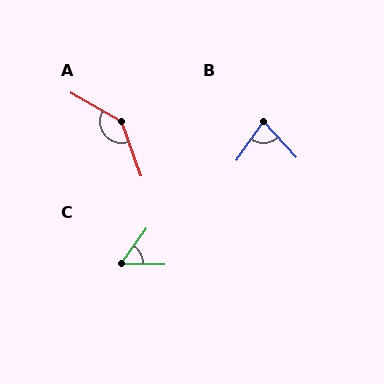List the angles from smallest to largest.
C (55°), B (77°), A (139°).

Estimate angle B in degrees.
Approximately 77 degrees.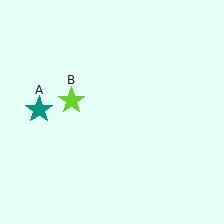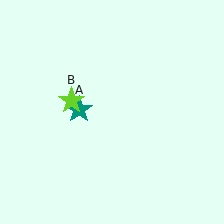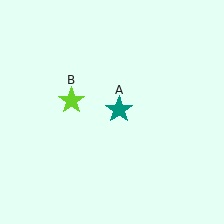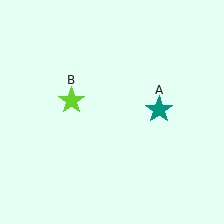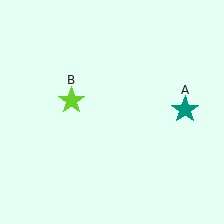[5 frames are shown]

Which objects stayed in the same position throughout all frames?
Lime star (object B) remained stationary.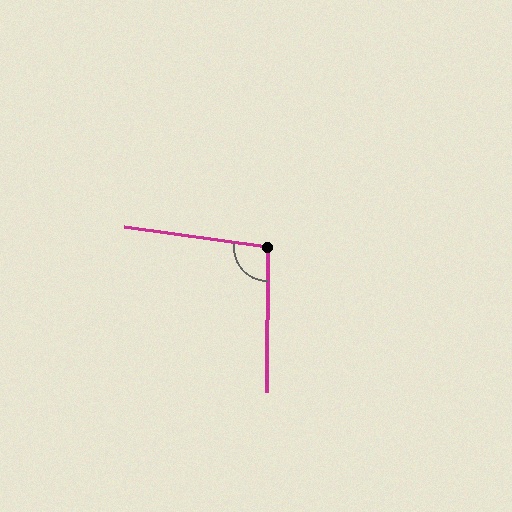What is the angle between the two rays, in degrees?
Approximately 98 degrees.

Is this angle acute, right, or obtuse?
It is obtuse.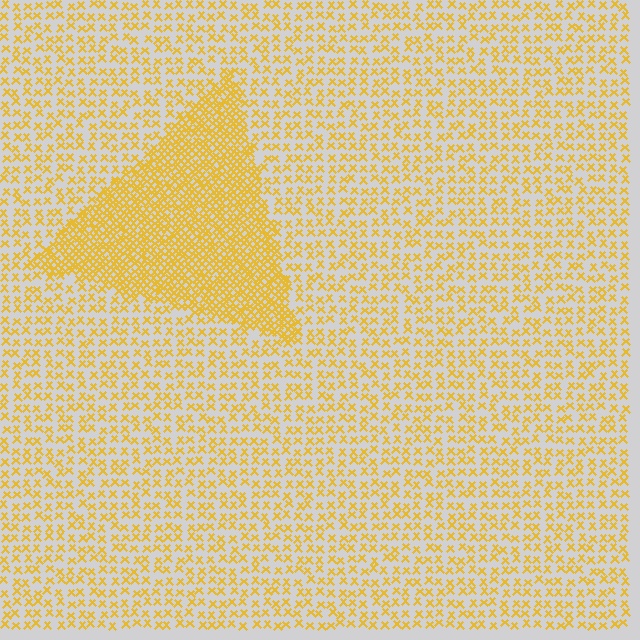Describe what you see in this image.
The image contains small yellow elements arranged at two different densities. A triangle-shaped region is visible where the elements are more densely packed than the surrounding area.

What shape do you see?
I see a triangle.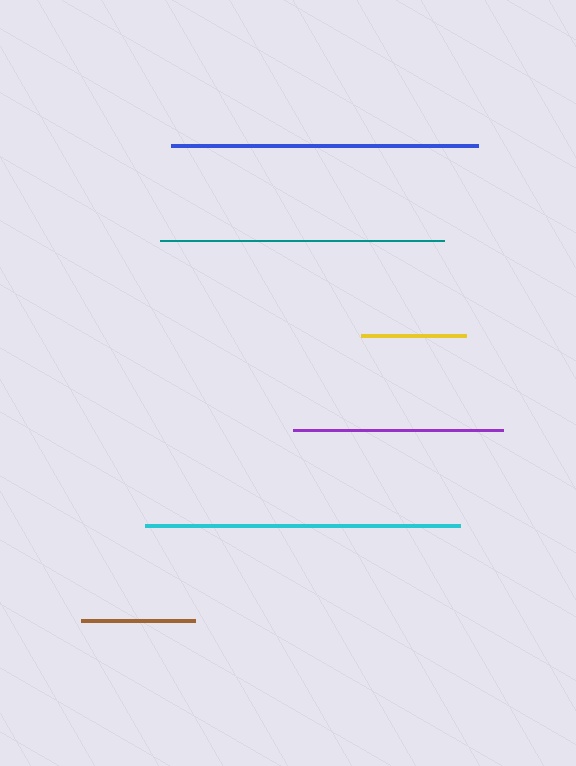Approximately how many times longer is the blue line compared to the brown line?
The blue line is approximately 2.7 times the length of the brown line.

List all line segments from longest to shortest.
From longest to shortest: cyan, blue, teal, purple, brown, yellow.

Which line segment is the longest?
The cyan line is the longest at approximately 315 pixels.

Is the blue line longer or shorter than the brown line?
The blue line is longer than the brown line.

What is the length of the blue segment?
The blue segment is approximately 307 pixels long.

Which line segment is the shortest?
The yellow line is the shortest at approximately 106 pixels.